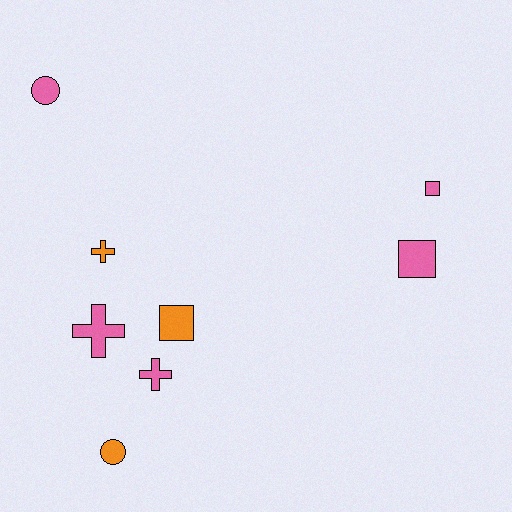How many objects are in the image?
There are 8 objects.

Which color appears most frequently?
Pink, with 5 objects.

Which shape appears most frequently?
Cross, with 3 objects.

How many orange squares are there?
There is 1 orange square.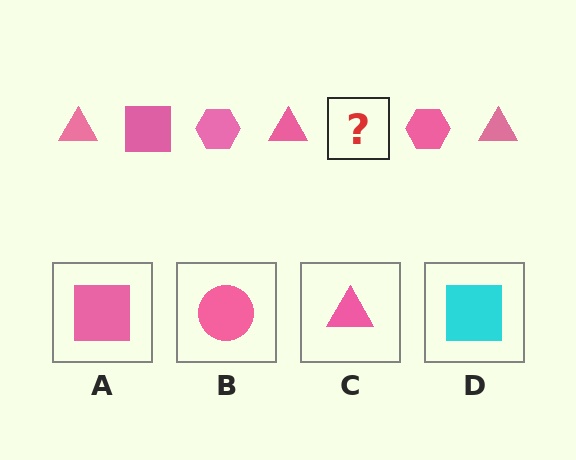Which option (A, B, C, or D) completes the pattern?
A.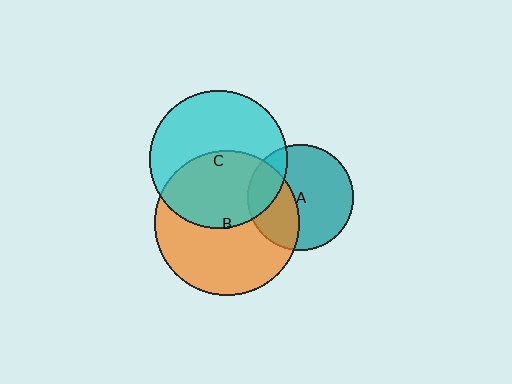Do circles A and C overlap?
Yes.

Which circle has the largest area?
Circle B (orange).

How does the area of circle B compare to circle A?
Approximately 1.9 times.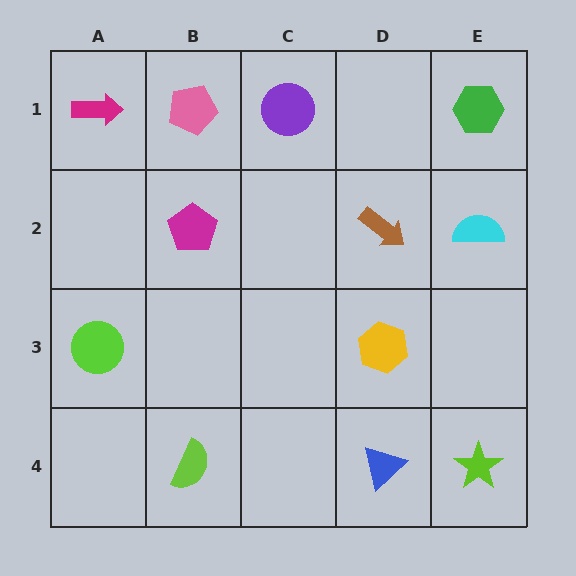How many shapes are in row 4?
3 shapes.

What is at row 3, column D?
A yellow hexagon.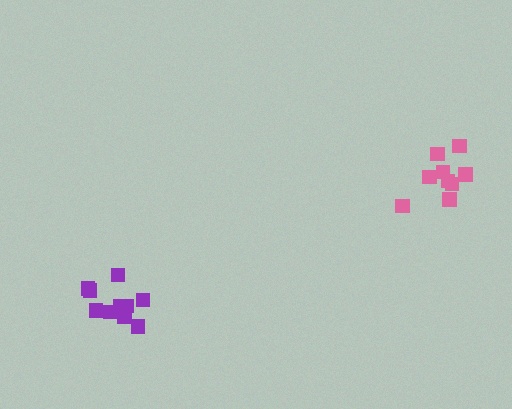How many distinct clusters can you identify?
There are 2 distinct clusters.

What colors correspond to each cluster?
The clusters are colored: pink, purple.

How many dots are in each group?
Group 1: 9 dots, Group 2: 10 dots (19 total).